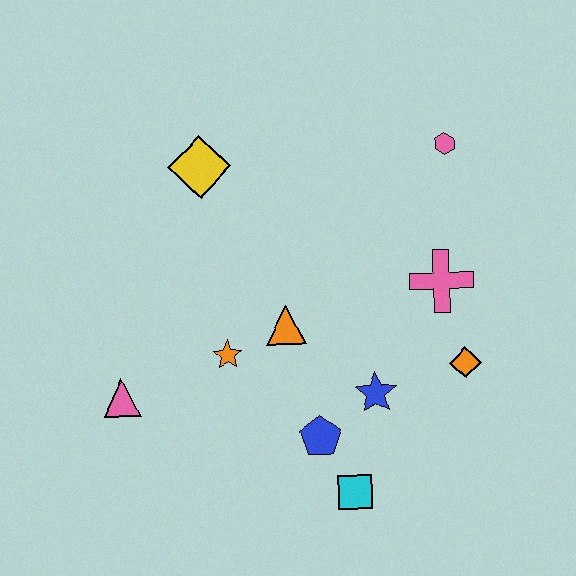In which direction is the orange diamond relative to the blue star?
The orange diamond is to the right of the blue star.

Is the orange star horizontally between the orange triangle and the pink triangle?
Yes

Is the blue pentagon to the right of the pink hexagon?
No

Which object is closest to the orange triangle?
The orange star is closest to the orange triangle.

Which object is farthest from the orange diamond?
The pink triangle is farthest from the orange diamond.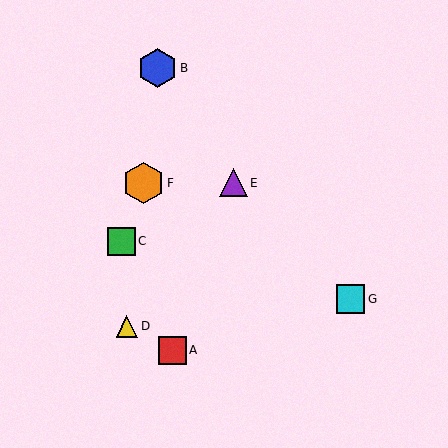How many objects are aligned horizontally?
2 objects (E, F) are aligned horizontally.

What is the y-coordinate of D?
Object D is at y≈326.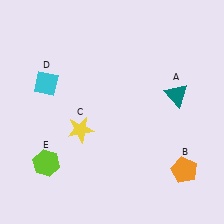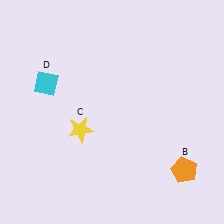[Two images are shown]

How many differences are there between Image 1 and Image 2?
There are 2 differences between the two images.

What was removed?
The teal triangle (A), the lime hexagon (E) were removed in Image 2.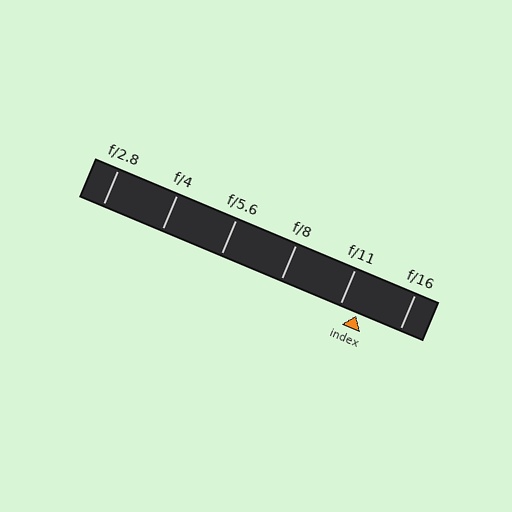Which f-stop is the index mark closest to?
The index mark is closest to f/11.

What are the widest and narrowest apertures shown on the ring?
The widest aperture shown is f/2.8 and the narrowest is f/16.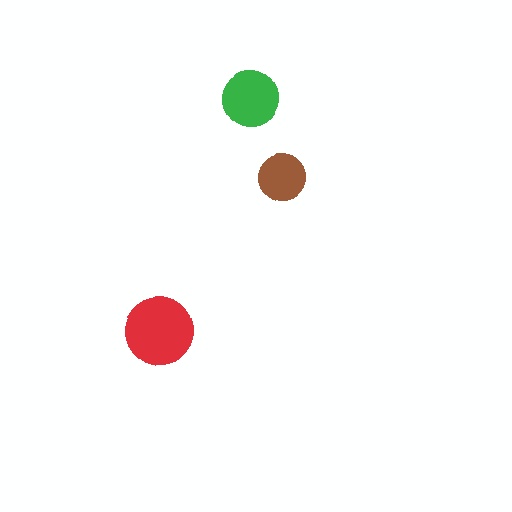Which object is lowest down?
The red circle is bottommost.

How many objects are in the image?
There are 3 objects in the image.